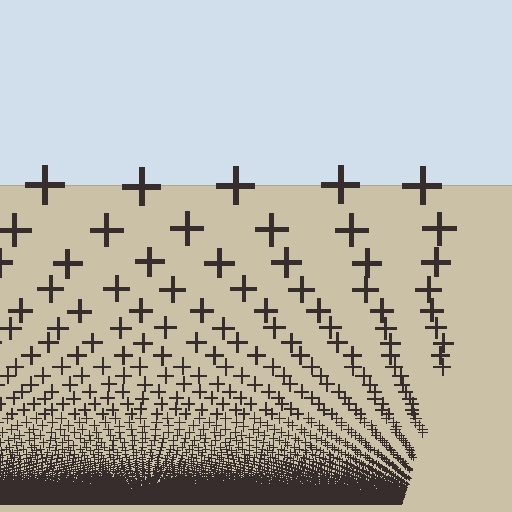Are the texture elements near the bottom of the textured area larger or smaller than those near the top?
Smaller. The gradient is inverted — elements near the bottom are smaller and denser.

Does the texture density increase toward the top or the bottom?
Density increases toward the bottom.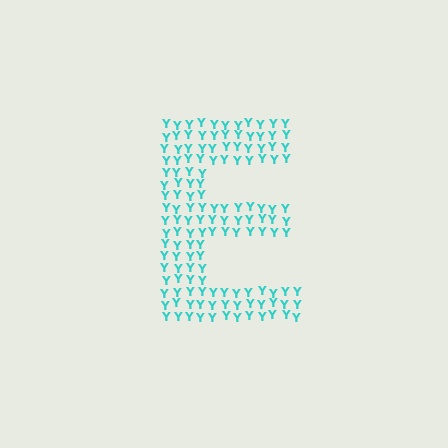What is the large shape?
The large shape is the letter E.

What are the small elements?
The small elements are letter Y's.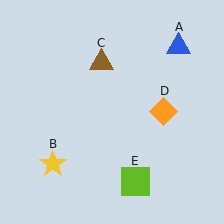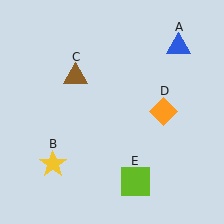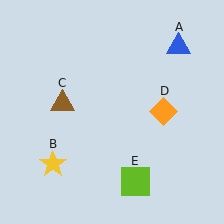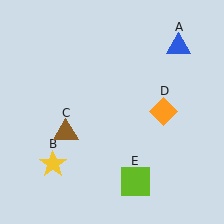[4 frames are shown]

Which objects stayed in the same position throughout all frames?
Blue triangle (object A) and yellow star (object B) and orange diamond (object D) and lime square (object E) remained stationary.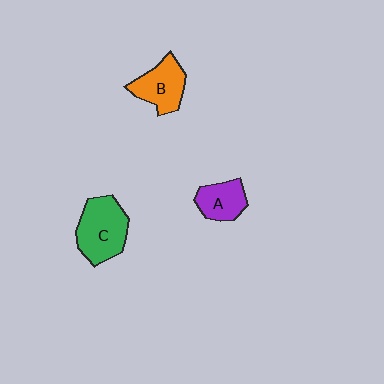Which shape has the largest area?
Shape C (green).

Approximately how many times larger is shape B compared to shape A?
Approximately 1.3 times.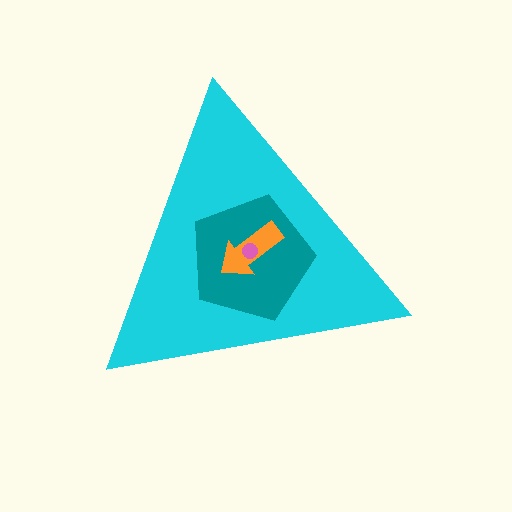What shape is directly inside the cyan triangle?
The teal pentagon.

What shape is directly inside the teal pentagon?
The orange arrow.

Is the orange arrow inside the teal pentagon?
Yes.